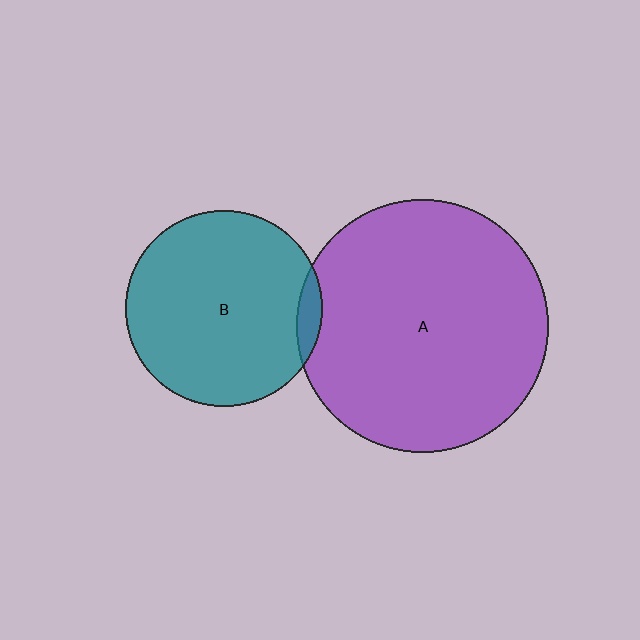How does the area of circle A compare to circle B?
Approximately 1.7 times.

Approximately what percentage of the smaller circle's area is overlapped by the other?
Approximately 5%.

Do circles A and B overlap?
Yes.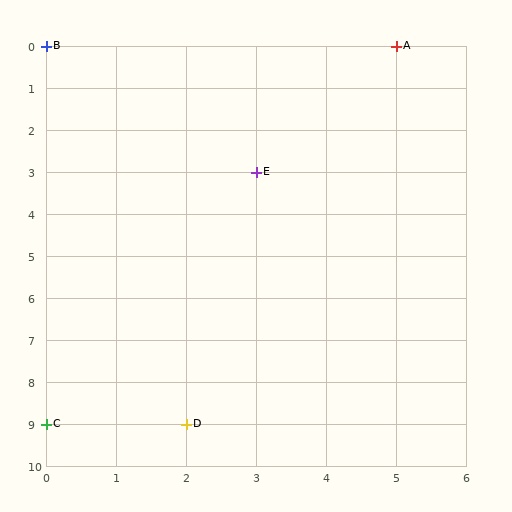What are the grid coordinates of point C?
Point C is at grid coordinates (0, 9).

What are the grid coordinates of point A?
Point A is at grid coordinates (5, 0).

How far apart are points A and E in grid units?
Points A and E are 2 columns and 3 rows apart (about 3.6 grid units diagonally).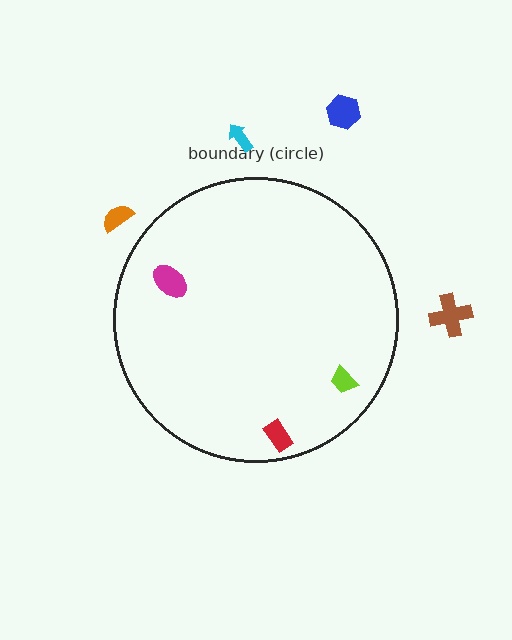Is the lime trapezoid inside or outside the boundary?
Inside.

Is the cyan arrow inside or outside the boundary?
Outside.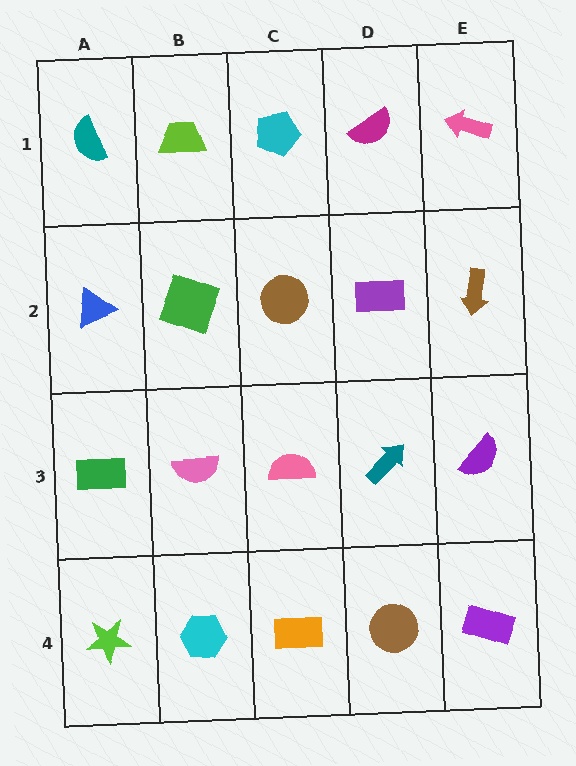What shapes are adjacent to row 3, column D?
A purple rectangle (row 2, column D), a brown circle (row 4, column D), a pink semicircle (row 3, column C), a purple semicircle (row 3, column E).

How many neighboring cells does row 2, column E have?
3.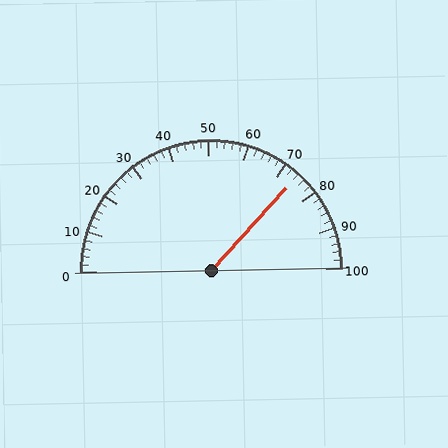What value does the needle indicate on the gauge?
The needle indicates approximately 74.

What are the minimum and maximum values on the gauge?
The gauge ranges from 0 to 100.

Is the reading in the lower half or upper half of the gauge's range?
The reading is in the upper half of the range (0 to 100).